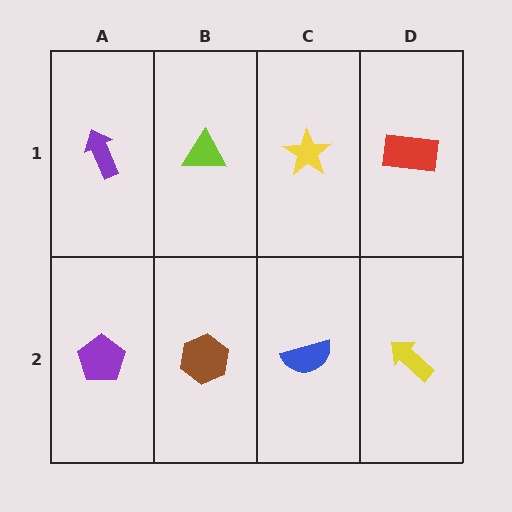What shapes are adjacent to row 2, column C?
A yellow star (row 1, column C), a brown hexagon (row 2, column B), a yellow arrow (row 2, column D).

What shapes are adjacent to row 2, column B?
A lime triangle (row 1, column B), a purple pentagon (row 2, column A), a blue semicircle (row 2, column C).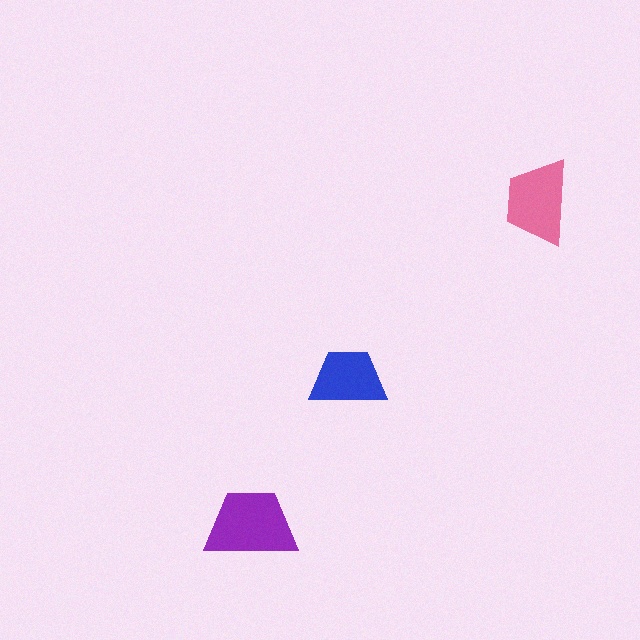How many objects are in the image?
There are 3 objects in the image.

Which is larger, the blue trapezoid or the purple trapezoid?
The purple one.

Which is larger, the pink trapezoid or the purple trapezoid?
The purple one.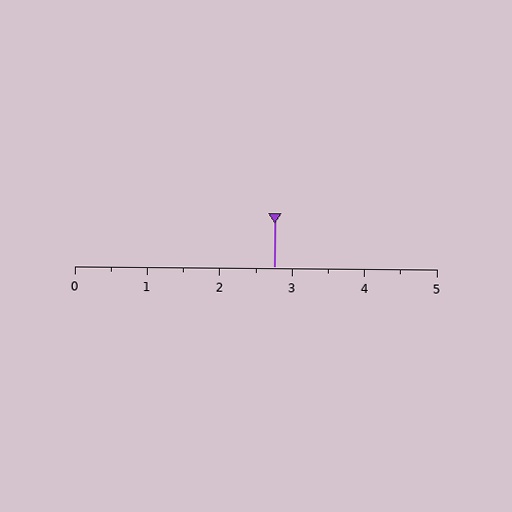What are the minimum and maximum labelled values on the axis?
The axis runs from 0 to 5.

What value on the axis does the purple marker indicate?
The marker indicates approximately 2.8.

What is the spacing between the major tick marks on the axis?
The major ticks are spaced 1 apart.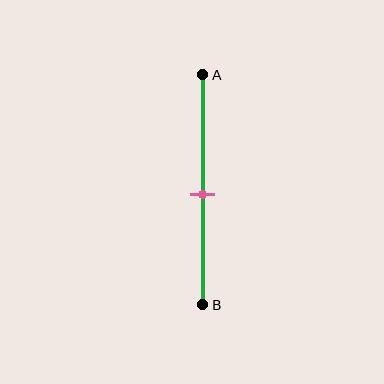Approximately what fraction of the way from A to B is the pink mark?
The pink mark is approximately 50% of the way from A to B.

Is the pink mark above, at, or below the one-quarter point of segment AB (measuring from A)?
The pink mark is below the one-quarter point of segment AB.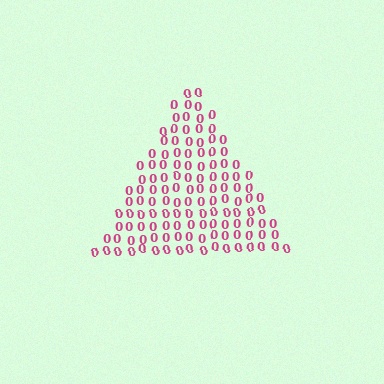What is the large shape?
The large shape is a triangle.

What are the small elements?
The small elements are digit 0's.